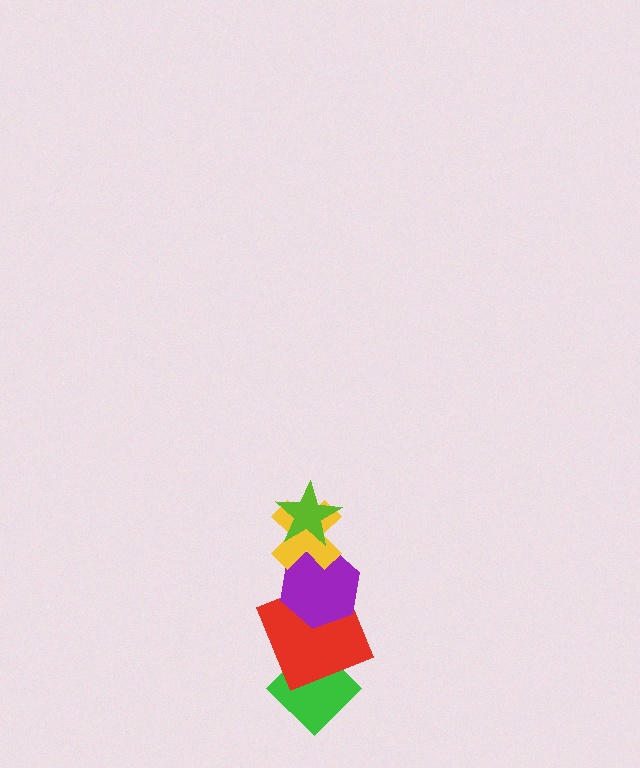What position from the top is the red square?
The red square is 4th from the top.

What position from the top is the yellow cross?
The yellow cross is 2nd from the top.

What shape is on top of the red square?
The purple hexagon is on top of the red square.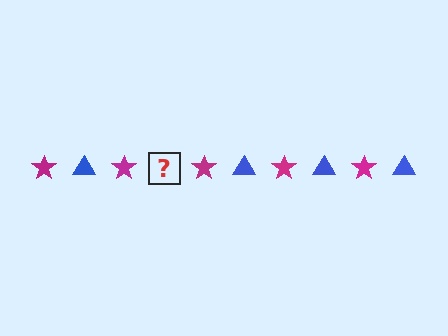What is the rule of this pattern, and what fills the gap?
The rule is that the pattern alternates between magenta star and blue triangle. The gap should be filled with a blue triangle.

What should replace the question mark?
The question mark should be replaced with a blue triangle.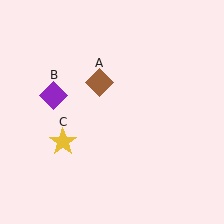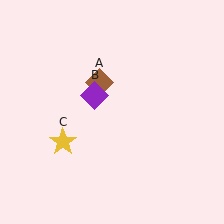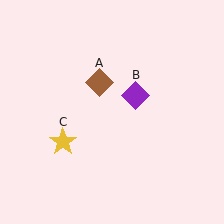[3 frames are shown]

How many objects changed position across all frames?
1 object changed position: purple diamond (object B).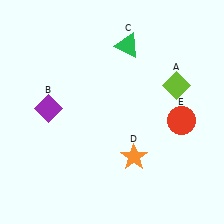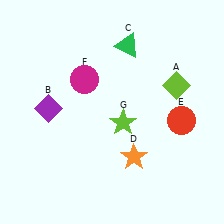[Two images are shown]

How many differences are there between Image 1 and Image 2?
There are 2 differences between the two images.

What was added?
A magenta circle (F), a lime star (G) were added in Image 2.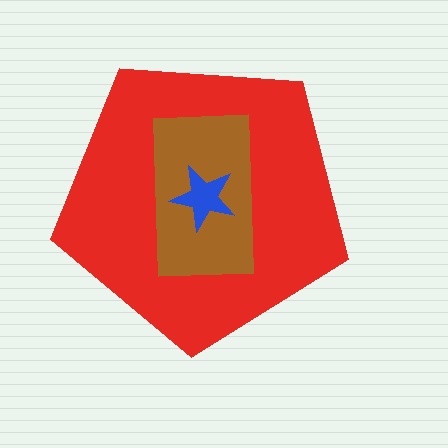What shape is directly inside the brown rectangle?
The blue star.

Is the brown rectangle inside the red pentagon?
Yes.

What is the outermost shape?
The red pentagon.